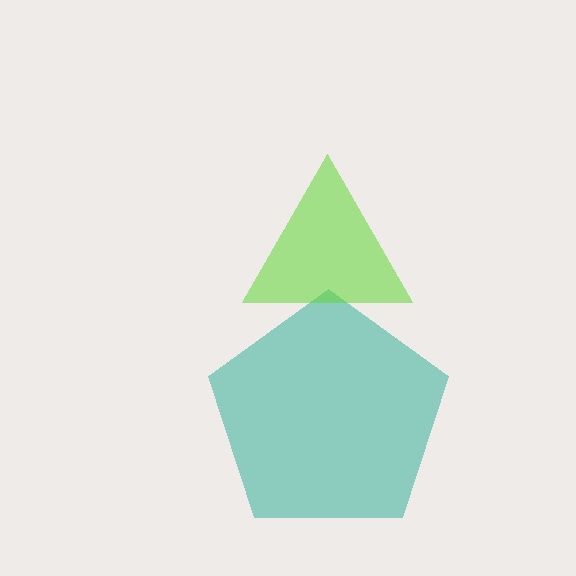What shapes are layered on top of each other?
The layered shapes are: a teal pentagon, a lime triangle.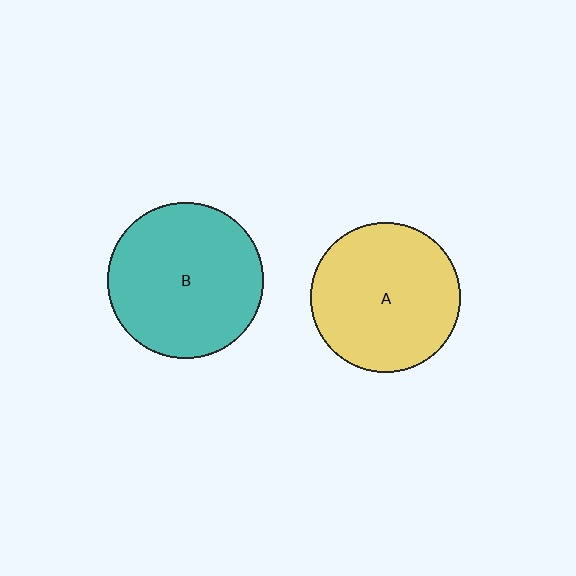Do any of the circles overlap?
No, none of the circles overlap.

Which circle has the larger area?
Circle B (teal).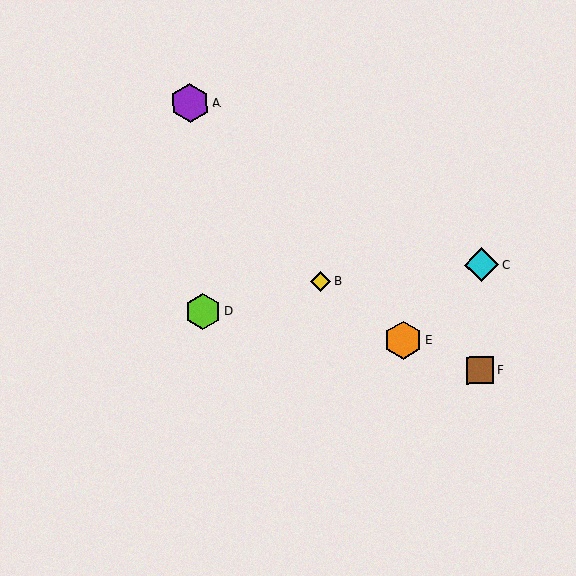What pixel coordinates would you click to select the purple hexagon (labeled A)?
Click at (190, 103) to select the purple hexagon A.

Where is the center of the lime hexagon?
The center of the lime hexagon is at (203, 312).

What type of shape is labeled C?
Shape C is a cyan diamond.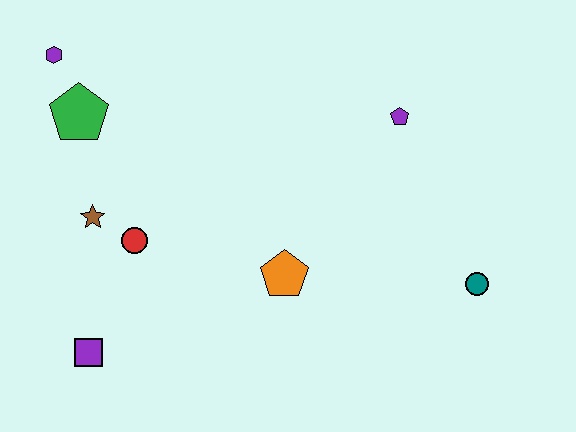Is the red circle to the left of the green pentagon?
No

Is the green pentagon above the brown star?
Yes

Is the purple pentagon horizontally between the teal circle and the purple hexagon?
Yes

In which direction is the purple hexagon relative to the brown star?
The purple hexagon is above the brown star.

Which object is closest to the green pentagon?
The purple hexagon is closest to the green pentagon.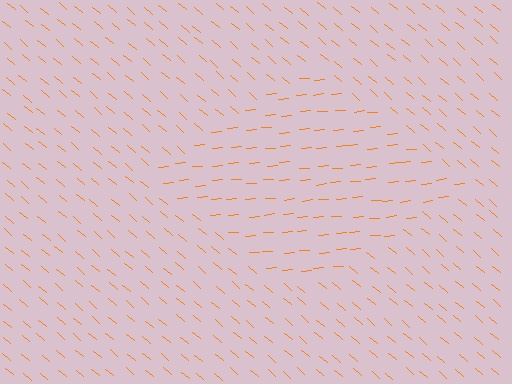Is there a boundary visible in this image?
Yes, there is a texture boundary formed by a change in line orientation.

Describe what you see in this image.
The image is filled with small orange line segments. A diamond region in the image has lines oriented differently from the surrounding lines, creating a visible texture boundary.